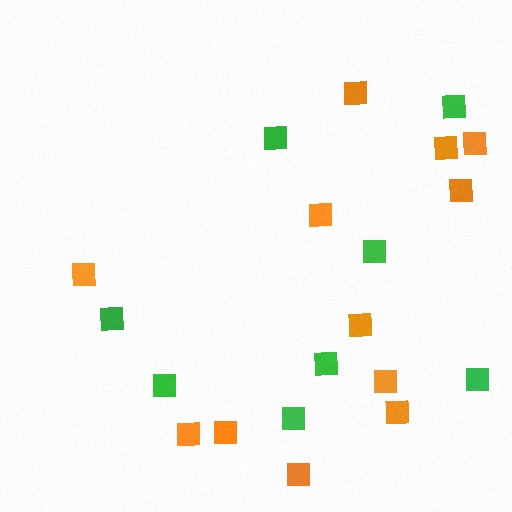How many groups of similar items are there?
There are 2 groups: one group of orange squares (12) and one group of green squares (8).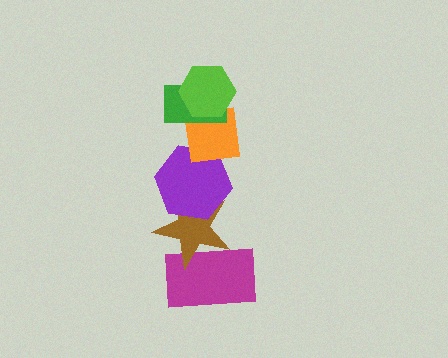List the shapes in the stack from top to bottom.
From top to bottom: the lime hexagon, the green rectangle, the orange square, the purple hexagon, the brown star, the magenta rectangle.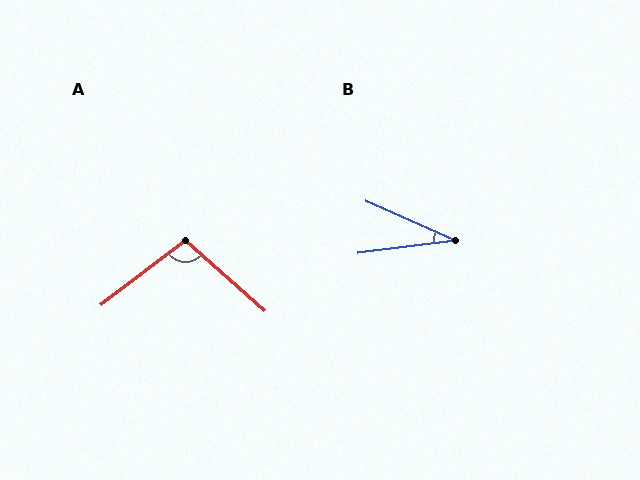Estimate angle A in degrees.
Approximately 101 degrees.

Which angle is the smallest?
B, at approximately 31 degrees.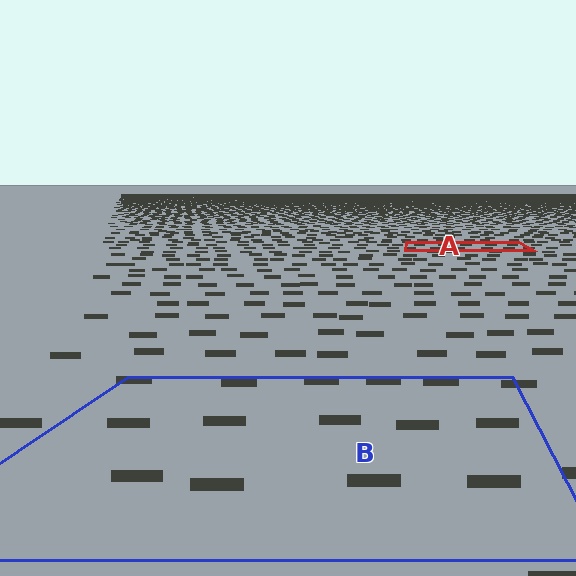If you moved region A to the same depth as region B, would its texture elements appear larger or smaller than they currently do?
They would appear larger. At a closer depth, the same texture elements are projected at a bigger on-screen size.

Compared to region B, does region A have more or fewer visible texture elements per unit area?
Region A has more texture elements per unit area — they are packed more densely because it is farther away.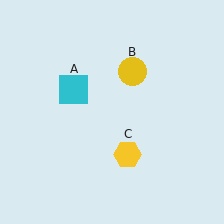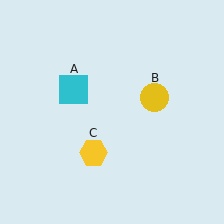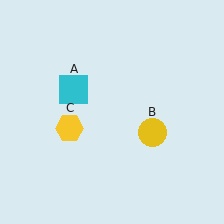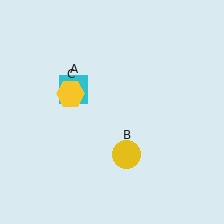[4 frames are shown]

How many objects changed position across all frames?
2 objects changed position: yellow circle (object B), yellow hexagon (object C).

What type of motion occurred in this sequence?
The yellow circle (object B), yellow hexagon (object C) rotated clockwise around the center of the scene.